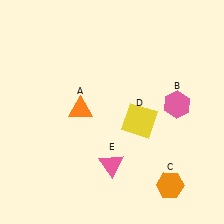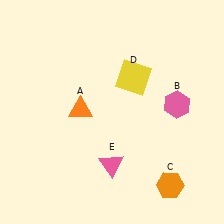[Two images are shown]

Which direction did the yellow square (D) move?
The yellow square (D) moved up.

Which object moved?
The yellow square (D) moved up.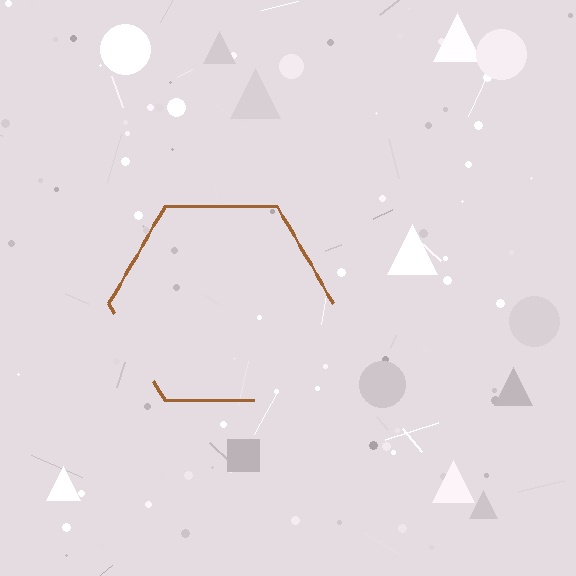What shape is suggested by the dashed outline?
The dashed outline suggests a hexagon.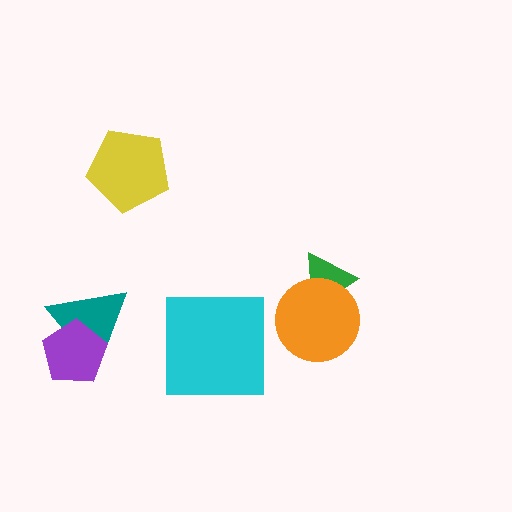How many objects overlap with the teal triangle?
1 object overlaps with the teal triangle.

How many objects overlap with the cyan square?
0 objects overlap with the cyan square.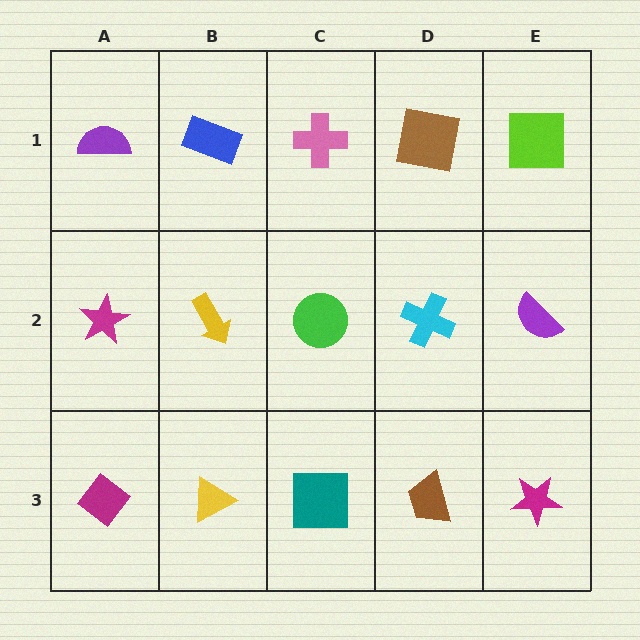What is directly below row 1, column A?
A magenta star.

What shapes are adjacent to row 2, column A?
A purple semicircle (row 1, column A), a magenta diamond (row 3, column A), a yellow arrow (row 2, column B).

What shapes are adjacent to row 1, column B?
A yellow arrow (row 2, column B), a purple semicircle (row 1, column A), a pink cross (row 1, column C).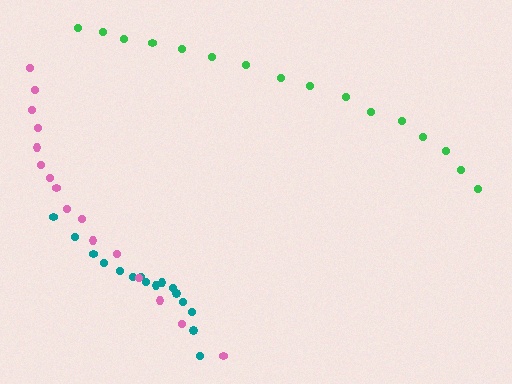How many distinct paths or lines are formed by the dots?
There are 3 distinct paths.